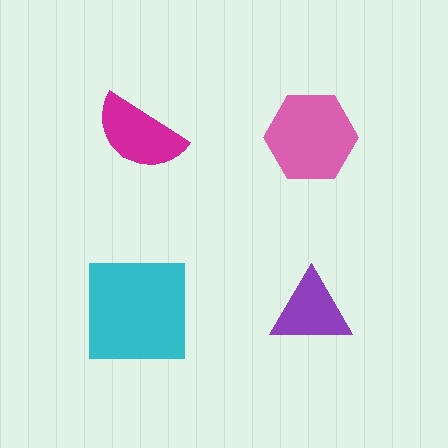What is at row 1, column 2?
A pink hexagon.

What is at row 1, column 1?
A magenta semicircle.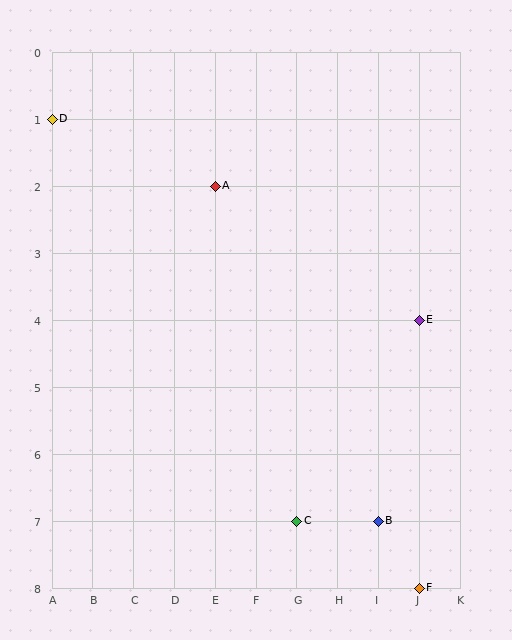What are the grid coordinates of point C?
Point C is at grid coordinates (G, 7).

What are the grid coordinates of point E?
Point E is at grid coordinates (J, 4).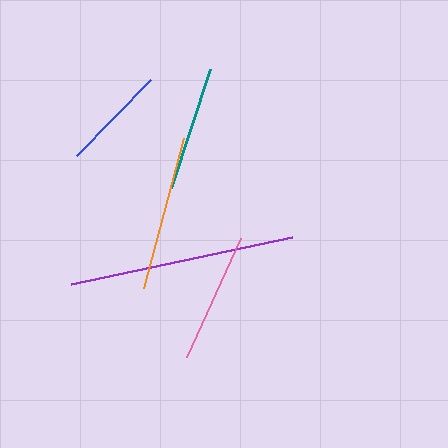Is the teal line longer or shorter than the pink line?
The pink line is longer than the teal line.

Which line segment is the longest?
The purple line is the longest at approximately 226 pixels.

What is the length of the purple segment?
The purple segment is approximately 226 pixels long.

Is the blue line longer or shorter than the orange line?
The orange line is longer than the blue line.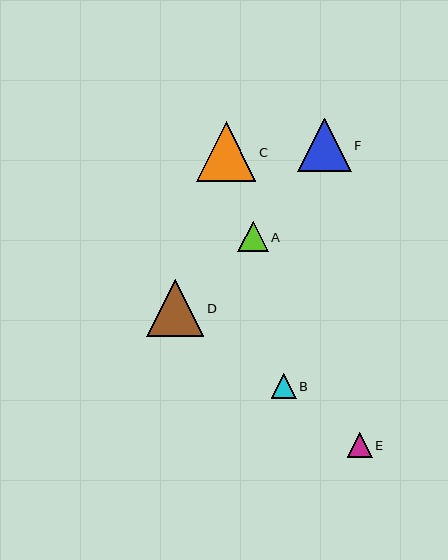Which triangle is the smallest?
Triangle B is the smallest with a size of approximately 24 pixels.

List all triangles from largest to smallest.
From largest to smallest: C, D, F, A, E, B.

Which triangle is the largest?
Triangle C is the largest with a size of approximately 60 pixels.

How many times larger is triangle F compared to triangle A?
Triangle F is approximately 1.7 times the size of triangle A.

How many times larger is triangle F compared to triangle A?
Triangle F is approximately 1.7 times the size of triangle A.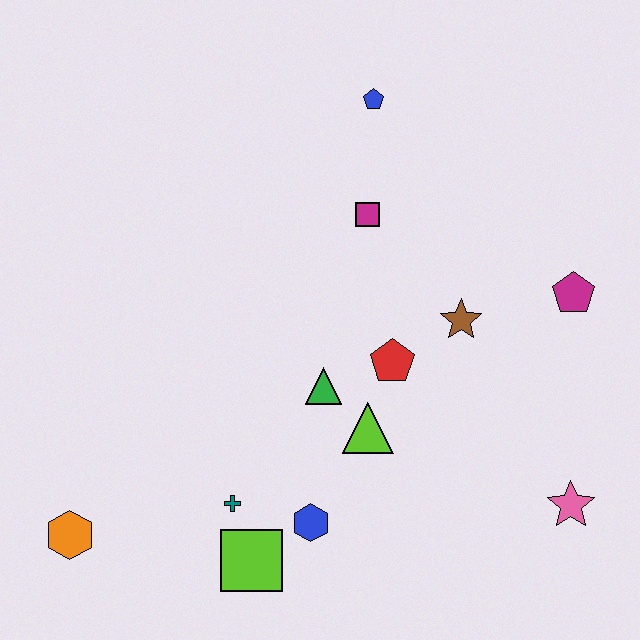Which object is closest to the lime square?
The teal cross is closest to the lime square.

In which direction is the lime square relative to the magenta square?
The lime square is below the magenta square.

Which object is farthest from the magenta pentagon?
The orange hexagon is farthest from the magenta pentagon.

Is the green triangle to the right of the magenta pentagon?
No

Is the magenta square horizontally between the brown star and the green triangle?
Yes